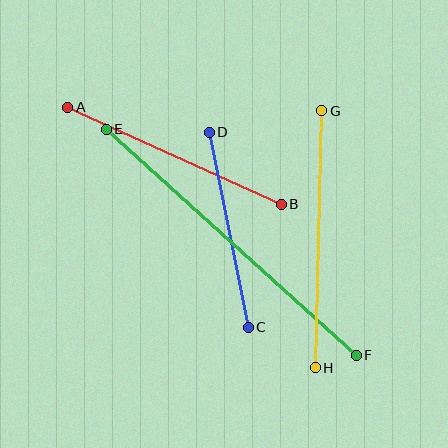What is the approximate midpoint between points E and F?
The midpoint is at approximately (231, 242) pixels.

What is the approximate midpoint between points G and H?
The midpoint is at approximately (319, 239) pixels.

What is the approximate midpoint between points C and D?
The midpoint is at approximately (229, 230) pixels.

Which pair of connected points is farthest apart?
Points E and F are farthest apart.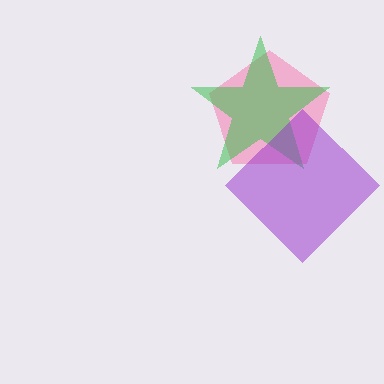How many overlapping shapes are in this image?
There are 3 overlapping shapes in the image.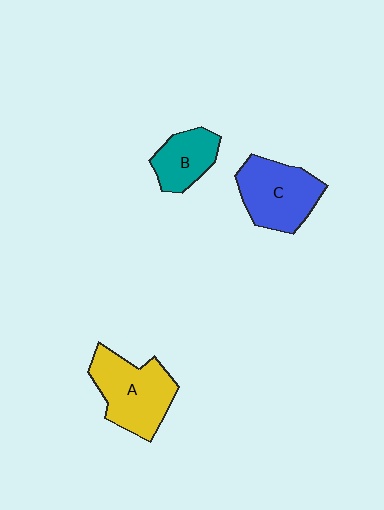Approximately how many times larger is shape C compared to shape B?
Approximately 1.5 times.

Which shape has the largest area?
Shape A (yellow).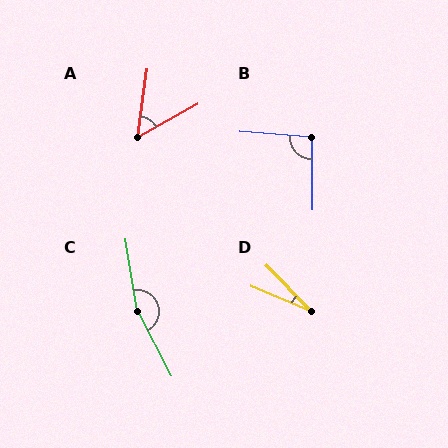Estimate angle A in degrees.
Approximately 53 degrees.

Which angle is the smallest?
D, at approximately 22 degrees.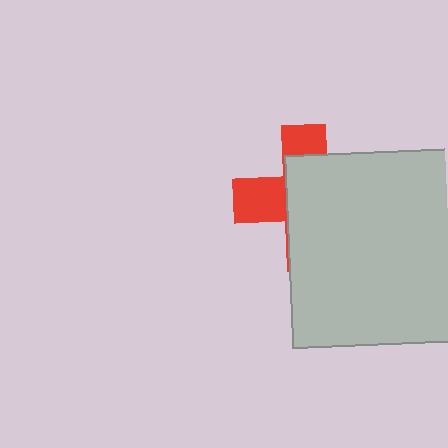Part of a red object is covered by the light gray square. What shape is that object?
It is a cross.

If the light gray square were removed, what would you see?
You would see the complete red cross.